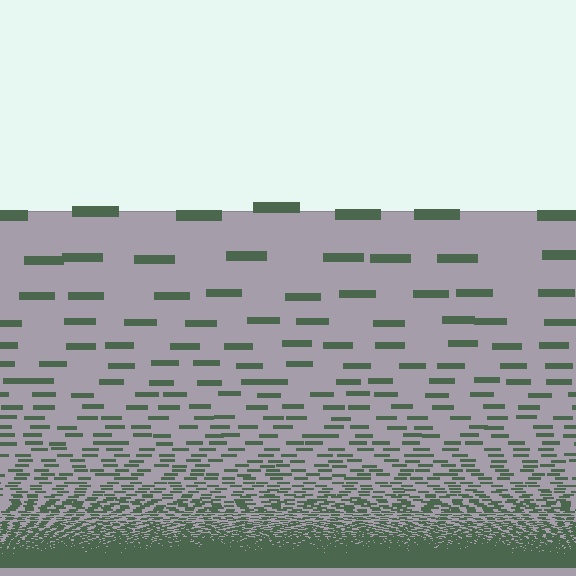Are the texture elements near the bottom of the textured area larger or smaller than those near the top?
Smaller. The gradient is inverted — elements near the bottom are smaller and denser.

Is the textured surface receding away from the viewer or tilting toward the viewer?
The surface appears to tilt toward the viewer. Texture elements get larger and sparser toward the top.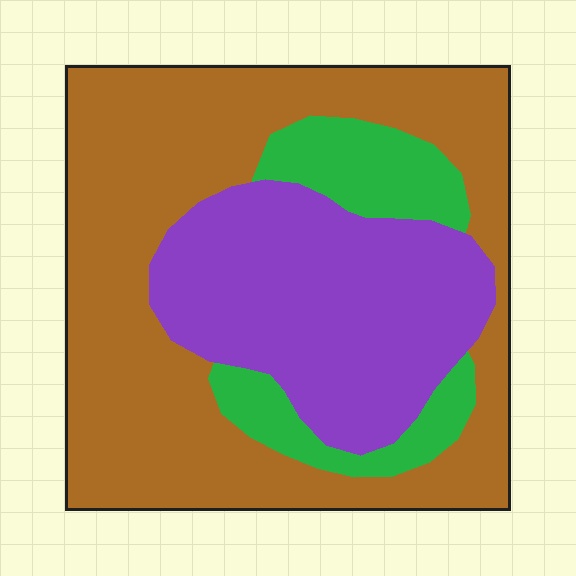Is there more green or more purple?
Purple.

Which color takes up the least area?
Green, at roughly 15%.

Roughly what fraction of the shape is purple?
Purple covers roughly 30% of the shape.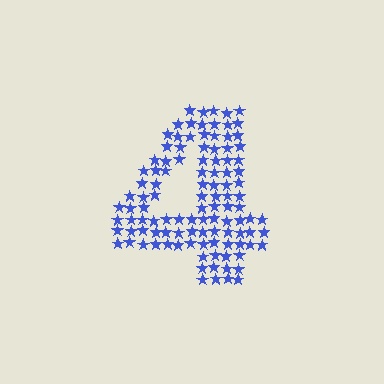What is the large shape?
The large shape is the digit 4.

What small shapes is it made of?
It is made of small stars.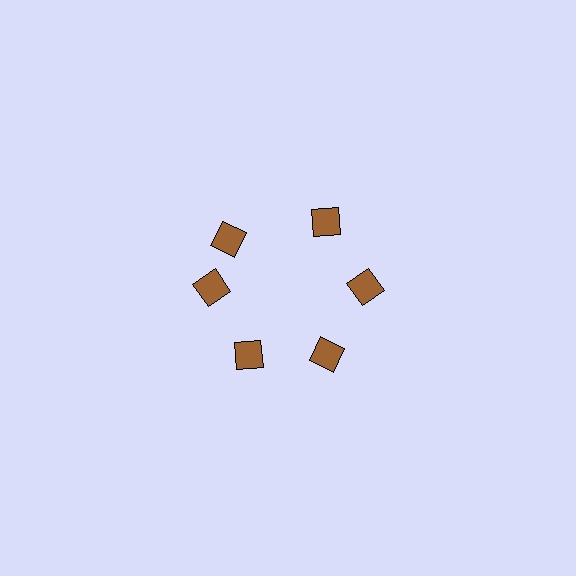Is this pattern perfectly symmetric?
No. The 6 brown diamonds are arranged in a ring, but one element near the 11 o'clock position is rotated out of alignment along the ring, breaking the 6-fold rotational symmetry.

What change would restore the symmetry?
The symmetry would be restored by rotating it back into even spacing with its neighbors so that all 6 diamonds sit at equal angles and equal distance from the center.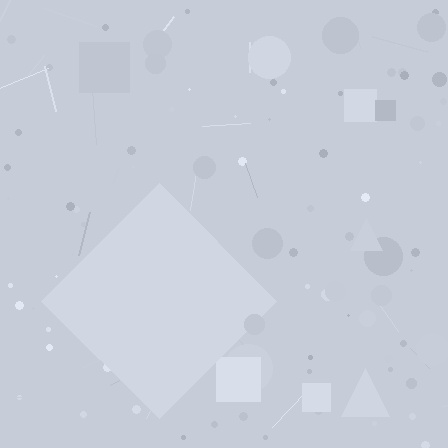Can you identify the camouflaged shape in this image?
The camouflaged shape is a diamond.